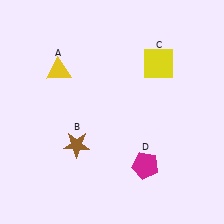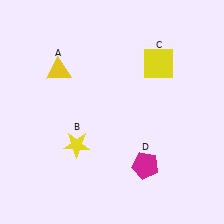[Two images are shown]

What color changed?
The star (B) changed from brown in Image 1 to yellow in Image 2.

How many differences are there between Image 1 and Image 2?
There is 1 difference between the two images.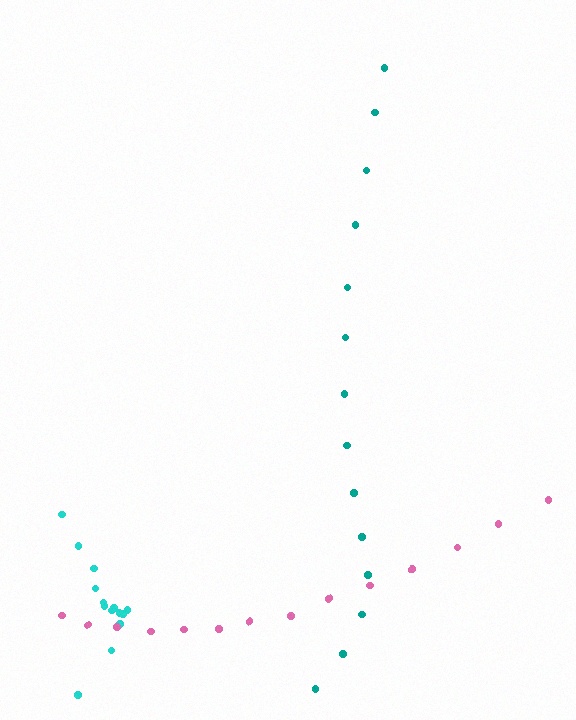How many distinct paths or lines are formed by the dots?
There are 3 distinct paths.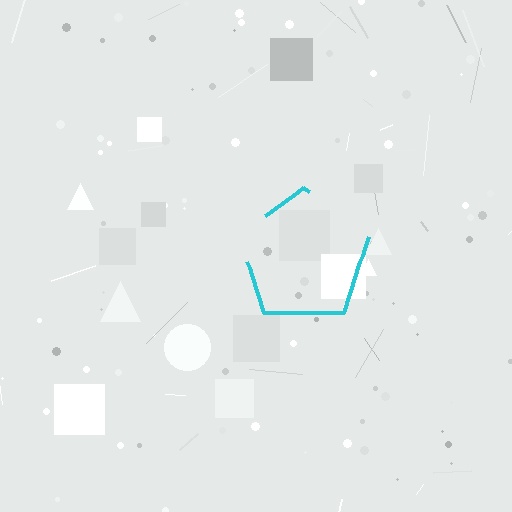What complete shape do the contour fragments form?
The contour fragments form a pentagon.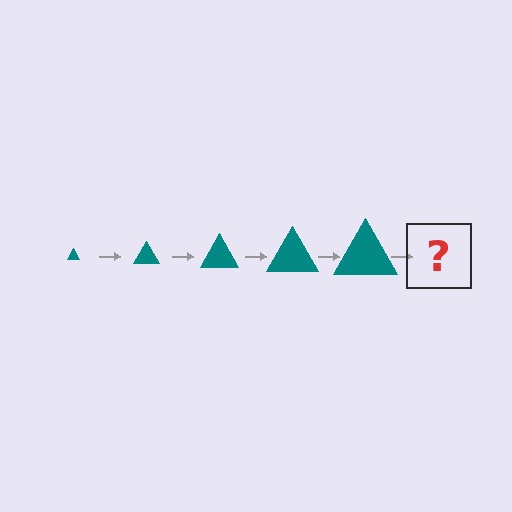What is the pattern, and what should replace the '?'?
The pattern is that the triangle gets progressively larger each step. The '?' should be a teal triangle, larger than the previous one.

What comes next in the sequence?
The next element should be a teal triangle, larger than the previous one.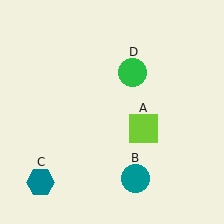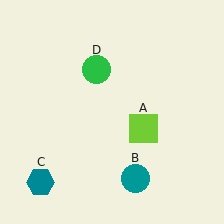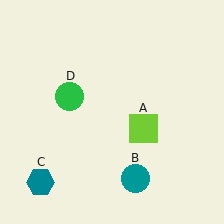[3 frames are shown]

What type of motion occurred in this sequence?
The green circle (object D) rotated counterclockwise around the center of the scene.